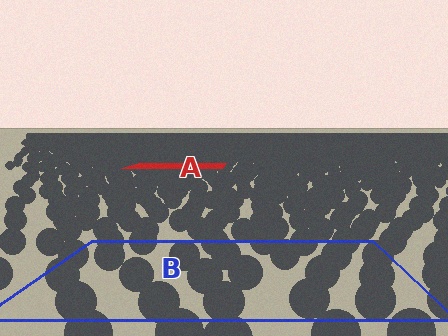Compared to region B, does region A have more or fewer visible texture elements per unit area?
Region A has more texture elements per unit area — they are packed more densely because it is farther away.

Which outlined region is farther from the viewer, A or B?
Region A is farther from the viewer — the texture elements inside it appear smaller and more densely packed.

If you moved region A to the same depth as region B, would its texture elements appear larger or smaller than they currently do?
They would appear larger. At a closer depth, the same texture elements are projected at a bigger on-screen size.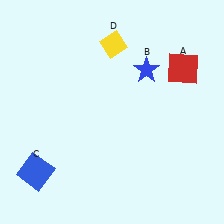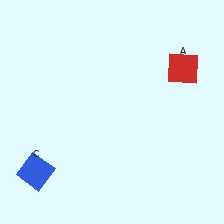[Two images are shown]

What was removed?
The blue star (B), the yellow diamond (D) were removed in Image 2.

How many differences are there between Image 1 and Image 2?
There are 2 differences between the two images.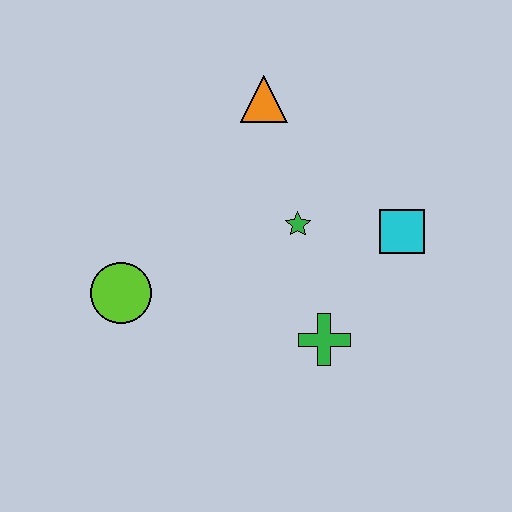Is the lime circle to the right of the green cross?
No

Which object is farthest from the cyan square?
The lime circle is farthest from the cyan square.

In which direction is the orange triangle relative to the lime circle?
The orange triangle is above the lime circle.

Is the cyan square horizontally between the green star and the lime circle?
No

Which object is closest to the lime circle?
The green star is closest to the lime circle.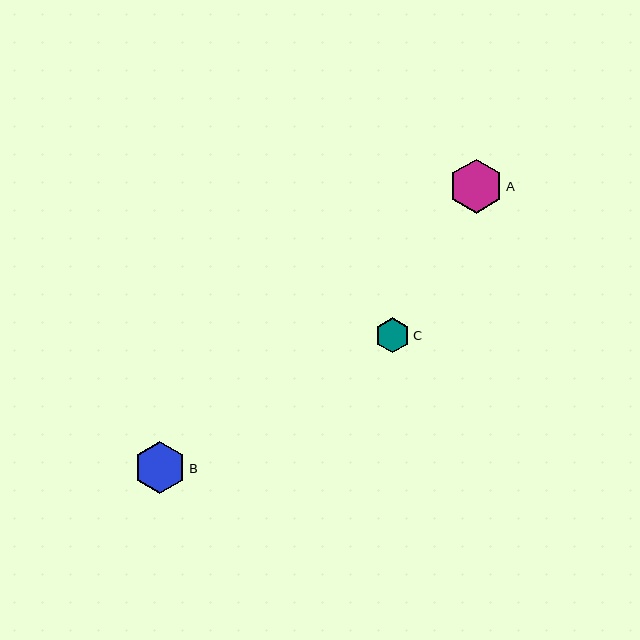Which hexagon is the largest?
Hexagon A is the largest with a size of approximately 54 pixels.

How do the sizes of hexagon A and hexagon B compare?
Hexagon A and hexagon B are approximately the same size.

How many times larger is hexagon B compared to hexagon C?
Hexagon B is approximately 1.5 times the size of hexagon C.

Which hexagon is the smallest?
Hexagon C is the smallest with a size of approximately 35 pixels.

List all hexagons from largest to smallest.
From largest to smallest: A, B, C.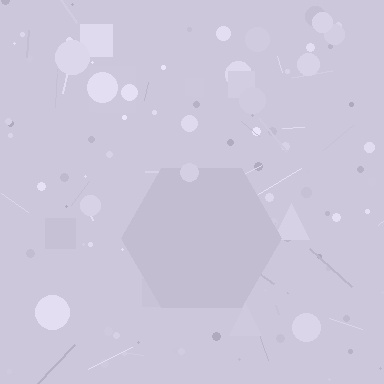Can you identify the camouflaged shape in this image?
The camouflaged shape is a hexagon.